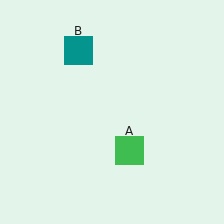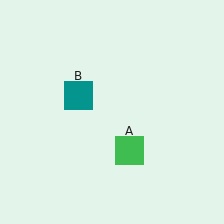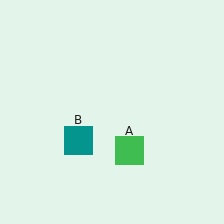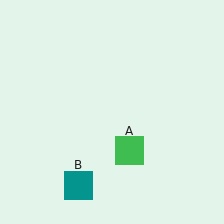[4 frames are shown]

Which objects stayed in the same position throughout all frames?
Green square (object A) remained stationary.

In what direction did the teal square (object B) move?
The teal square (object B) moved down.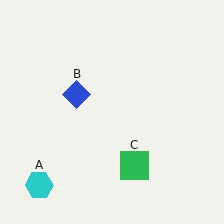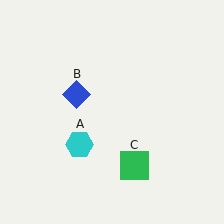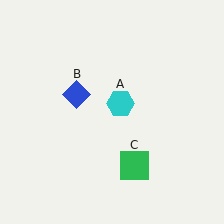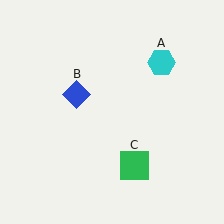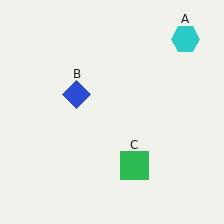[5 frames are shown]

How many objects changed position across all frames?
1 object changed position: cyan hexagon (object A).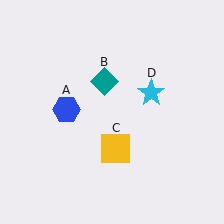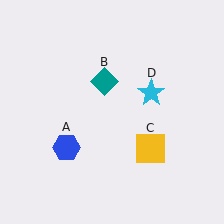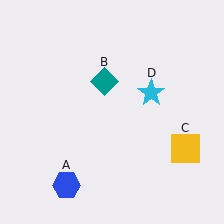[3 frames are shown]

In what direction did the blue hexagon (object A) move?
The blue hexagon (object A) moved down.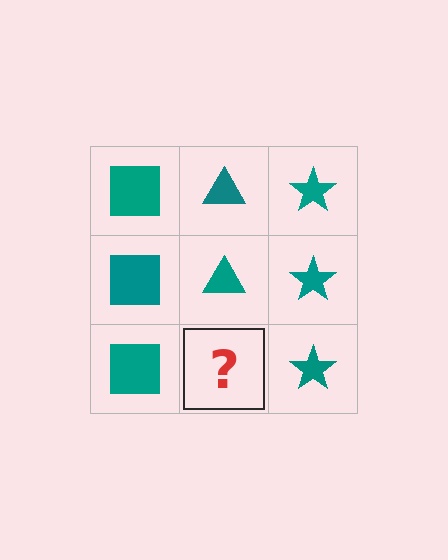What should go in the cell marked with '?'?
The missing cell should contain a teal triangle.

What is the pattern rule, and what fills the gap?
The rule is that each column has a consistent shape. The gap should be filled with a teal triangle.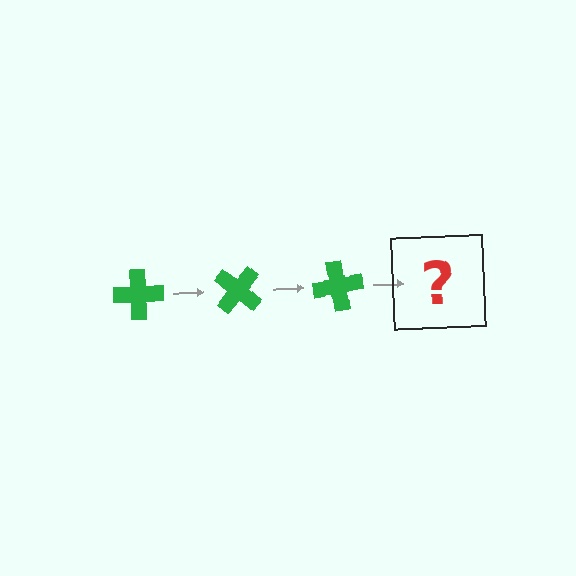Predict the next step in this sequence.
The next step is a green cross rotated 120 degrees.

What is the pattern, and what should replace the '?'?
The pattern is that the cross rotates 40 degrees each step. The '?' should be a green cross rotated 120 degrees.